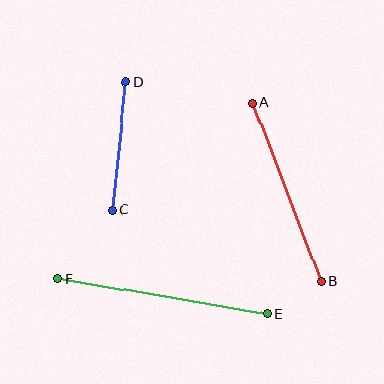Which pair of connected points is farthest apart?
Points E and F are farthest apart.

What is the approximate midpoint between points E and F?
The midpoint is at approximately (162, 297) pixels.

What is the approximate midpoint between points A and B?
The midpoint is at approximately (287, 192) pixels.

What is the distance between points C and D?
The distance is approximately 128 pixels.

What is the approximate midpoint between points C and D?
The midpoint is at approximately (119, 146) pixels.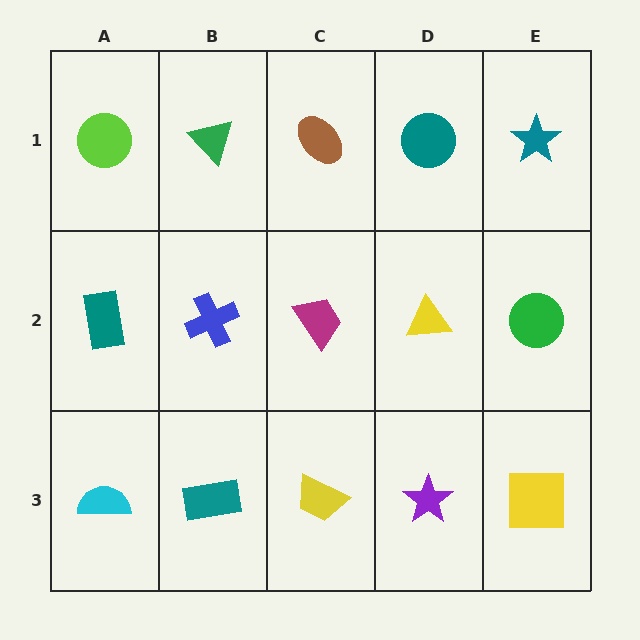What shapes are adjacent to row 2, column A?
A lime circle (row 1, column A), a cyan semicircle (row 3, column A), a blue cross (row 2, column B).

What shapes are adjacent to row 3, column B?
A blue cross (row 2, column B), a cyan semicircle (row 3, column A), a yellow trapezoid (row 3, column C).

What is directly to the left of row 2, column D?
A magenta trapezoid.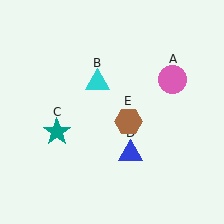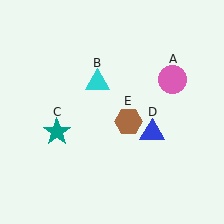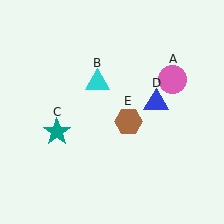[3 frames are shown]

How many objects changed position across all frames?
1 object changed position: blue triangle (object D).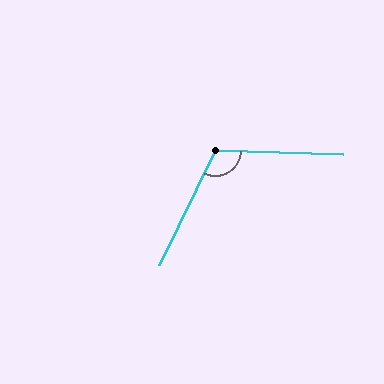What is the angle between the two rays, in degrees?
Approximately 114 degrees.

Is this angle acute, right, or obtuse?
It is obtuse.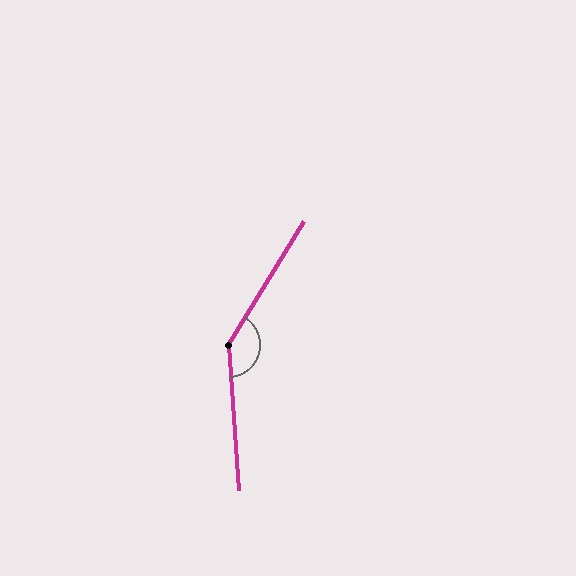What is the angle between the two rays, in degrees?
Approximately 145 degrees.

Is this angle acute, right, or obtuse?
It is obtuse.